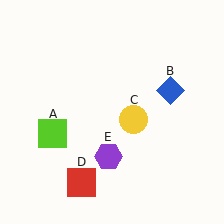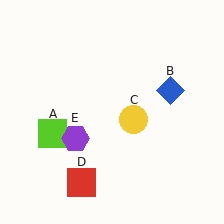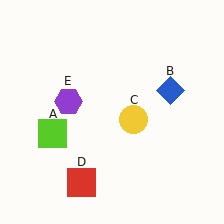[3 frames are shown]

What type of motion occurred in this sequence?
The purple hexagon (object E) rotated clockwise around the center of the scene.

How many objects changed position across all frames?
1 object changed position: purple hexagon (object E).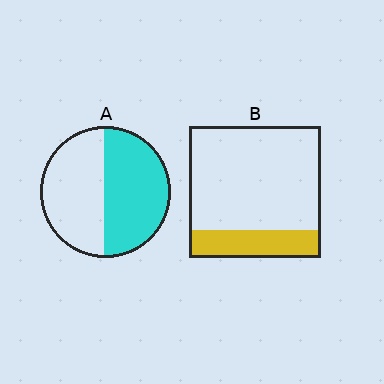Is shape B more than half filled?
No.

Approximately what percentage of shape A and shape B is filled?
A is approximately 50% and B is approximately 20%.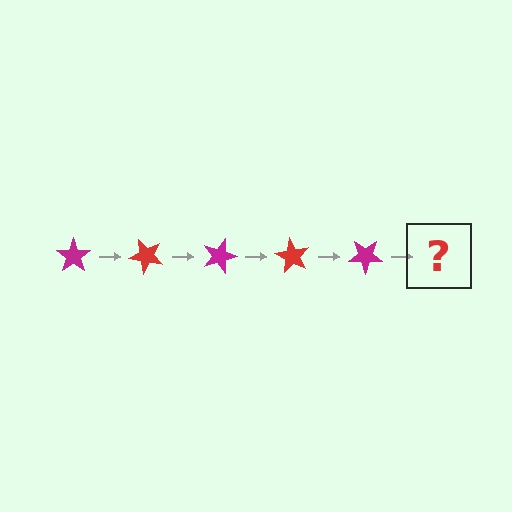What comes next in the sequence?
The next element should be a red star, rotated 225 degrees from the start.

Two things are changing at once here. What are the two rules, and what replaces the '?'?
The two rules are that it rotates 45 degrees each step and the color cycles through magenta and red. The '?' should be a red star, rotated 225 degrees from the start.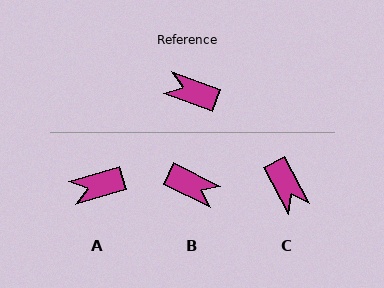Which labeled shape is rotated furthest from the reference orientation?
B, about 173 degrees away.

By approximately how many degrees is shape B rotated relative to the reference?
Approximately 173 degrees counter-clockwise.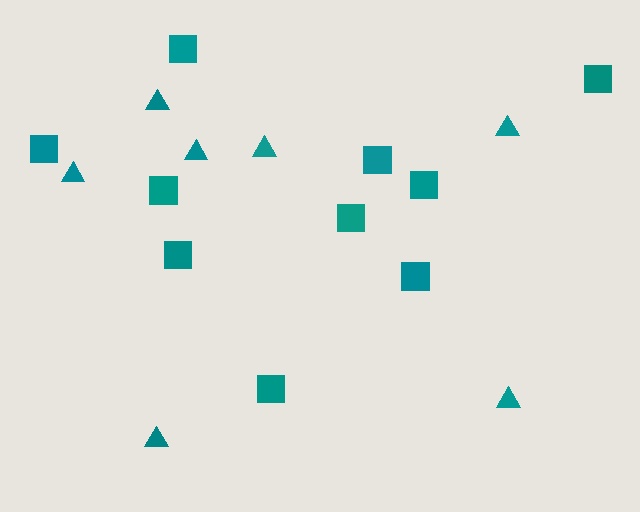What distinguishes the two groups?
There are 2 groups: one group of squares (10) and one group of triangles (7).